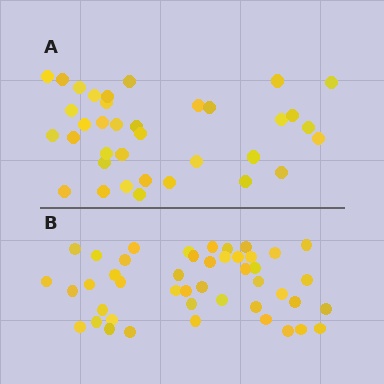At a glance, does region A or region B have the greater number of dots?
Region B (the bottom region) has more dots.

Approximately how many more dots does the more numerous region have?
Region B has roughly 8 or so more dots than region A.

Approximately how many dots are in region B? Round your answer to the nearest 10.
About 40 dots. (The exact count is 45, which rounds to 40.)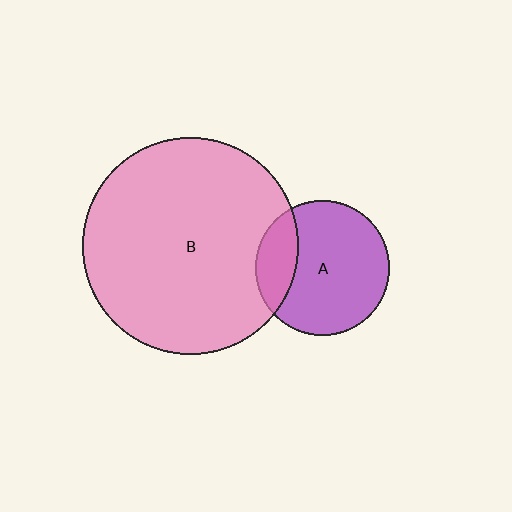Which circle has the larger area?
Circle B (pink).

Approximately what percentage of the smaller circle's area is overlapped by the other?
Approximately 20%.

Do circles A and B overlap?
Yes.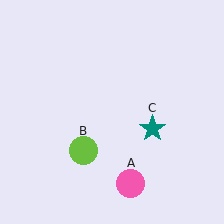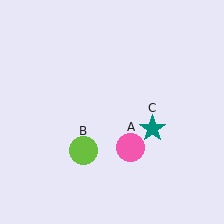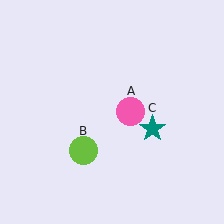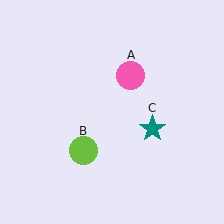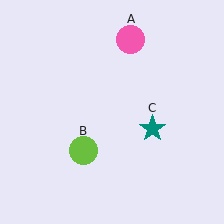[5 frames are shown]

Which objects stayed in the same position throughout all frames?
Lime circle (object B) and teal star (object C) remained stationary.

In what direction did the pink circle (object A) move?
The pink circle (object A) moved up.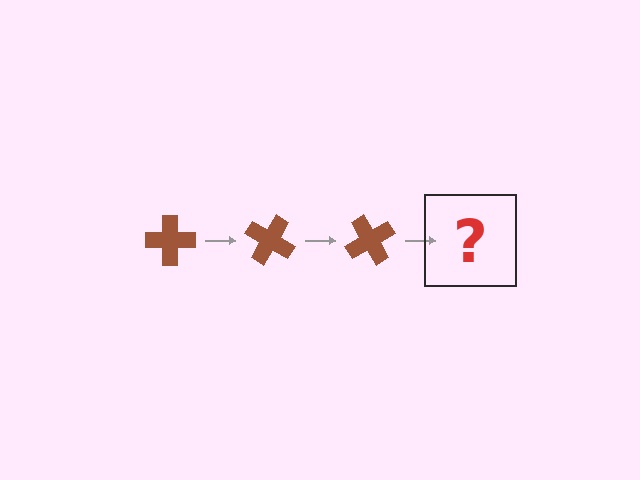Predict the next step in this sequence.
The next step is a brown cross rotated 90 degrees.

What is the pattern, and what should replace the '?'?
The pattern is that the cross rotates 30 degrees each step. The '?' should be a brown cross rotated 90 degrees.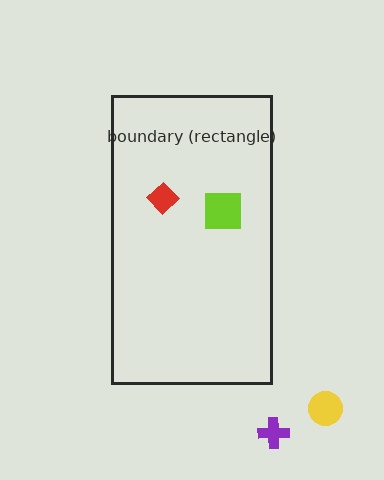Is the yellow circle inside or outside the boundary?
Outside.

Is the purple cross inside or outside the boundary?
Outside.